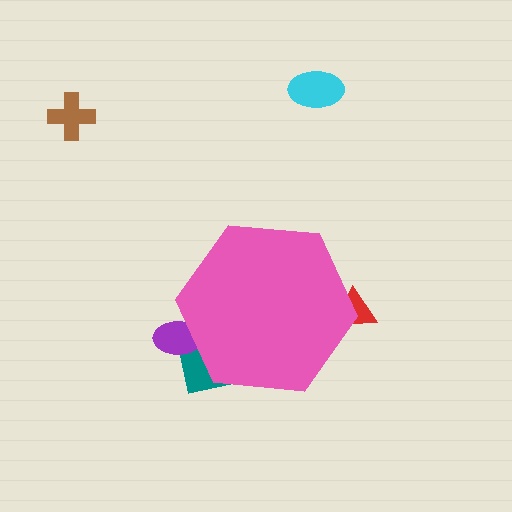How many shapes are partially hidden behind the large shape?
3 shapes are partially hidden.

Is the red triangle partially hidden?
Yes, the red triangle is partially hidden behind the pink hexagon.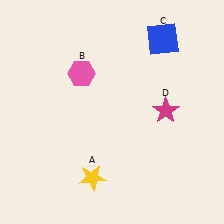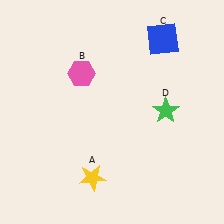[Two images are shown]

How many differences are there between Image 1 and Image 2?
There is 1 difference between the two images.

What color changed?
The star (D) changed from magenta in Image 1 to green in Image 2.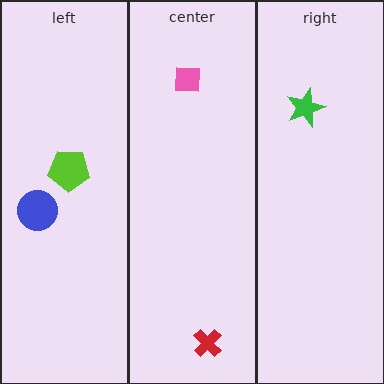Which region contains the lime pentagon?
The left region.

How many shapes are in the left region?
2.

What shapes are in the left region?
The blue circle, the lime pentagon.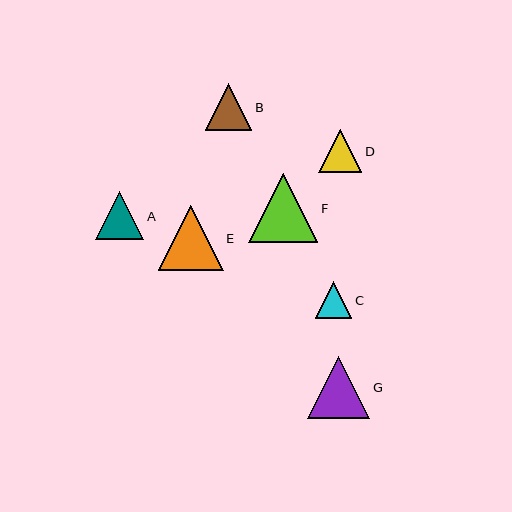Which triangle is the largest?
Triangle F is the largest with a size of approximately 69 pixels.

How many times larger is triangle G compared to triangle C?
Triangle G is approximately 1.7 times the size of triangle C.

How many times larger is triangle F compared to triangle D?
Triangle F is approximately 1.6 times the size of triangle D.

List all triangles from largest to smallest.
From largest to smallest: F, E, G, A, B, D, C.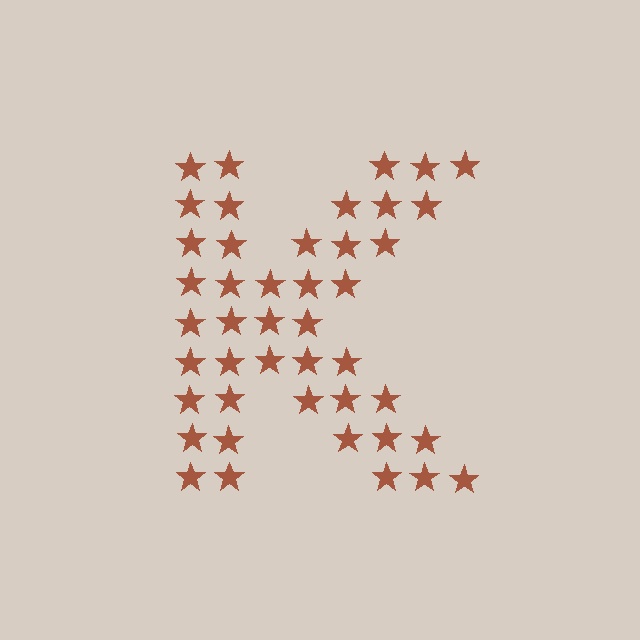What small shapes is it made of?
It is made of small stars.